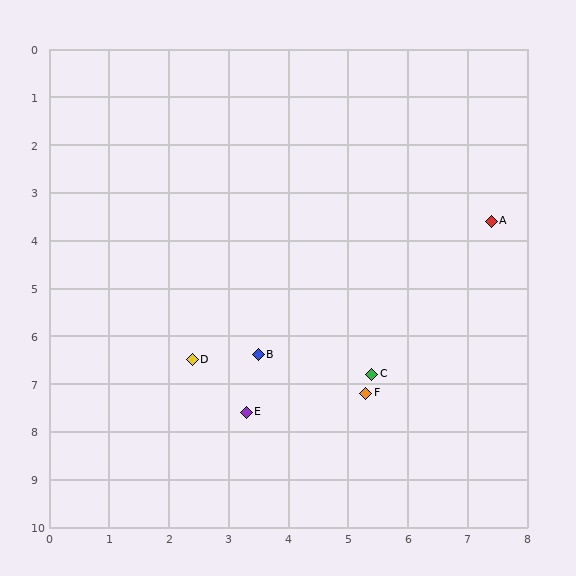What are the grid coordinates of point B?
Point B is at approximately (3.5, 6.4).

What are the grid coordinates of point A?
Point A is at approximately (7.4, 3.6).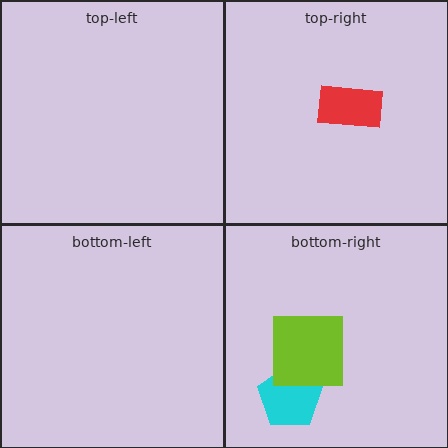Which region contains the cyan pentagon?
The bottom-right region.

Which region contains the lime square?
The bottom-right region.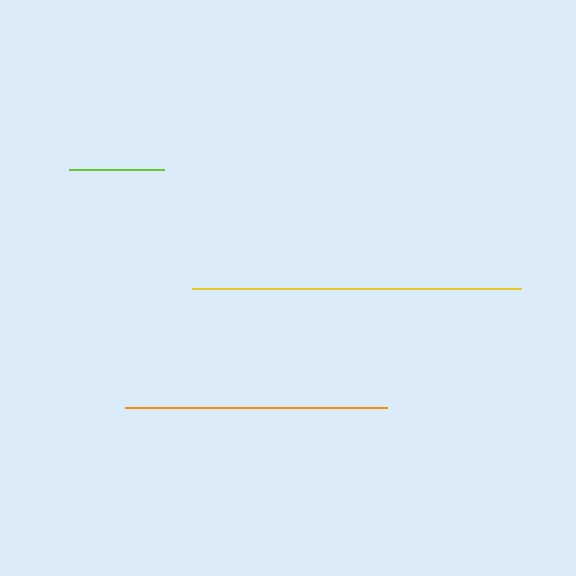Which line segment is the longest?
The yellow line is the longest at approximately 329 pixels.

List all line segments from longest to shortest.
From longest to shortest: yellow, orange, lime.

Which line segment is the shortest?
The lime line is the shortest at approximately 95 pixels.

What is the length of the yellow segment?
The yellow segment is approximately 329 pixels long.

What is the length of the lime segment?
The lime segment is approximately 95 pixels long.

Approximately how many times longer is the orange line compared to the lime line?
The orange line is approximately 2.8 times the length of the lime line.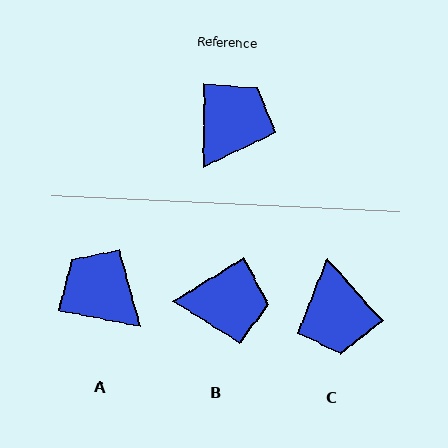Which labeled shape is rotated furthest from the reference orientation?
C, about 138 degrees away.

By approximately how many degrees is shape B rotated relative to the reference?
Approximately 58 degrees clockwise.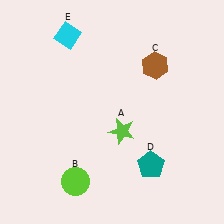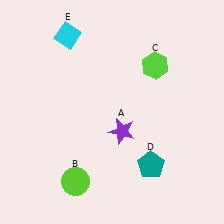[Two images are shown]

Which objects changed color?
A changed from lime to purple. C changed from brown to lime.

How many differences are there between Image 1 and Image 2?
There are 2 differences between the two images.